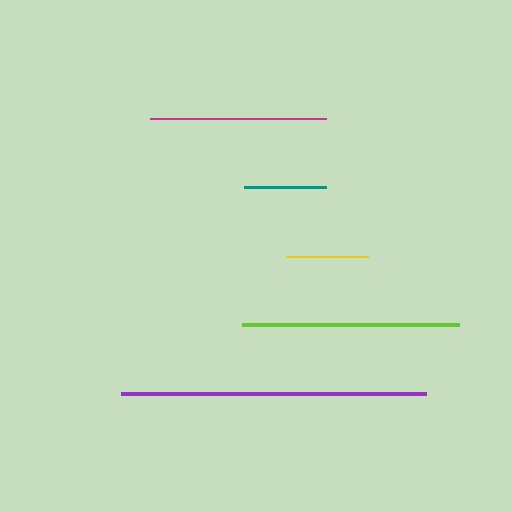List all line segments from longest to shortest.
From longest to shortest: purple, lime, magenta, yellow, teal.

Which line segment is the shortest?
The teal line is the shortest at approximately 81 pixels.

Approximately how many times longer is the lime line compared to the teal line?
The lime line is approximately 2.7 times the length of the teal line.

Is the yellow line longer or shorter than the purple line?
The purple line is longer than the yellow line.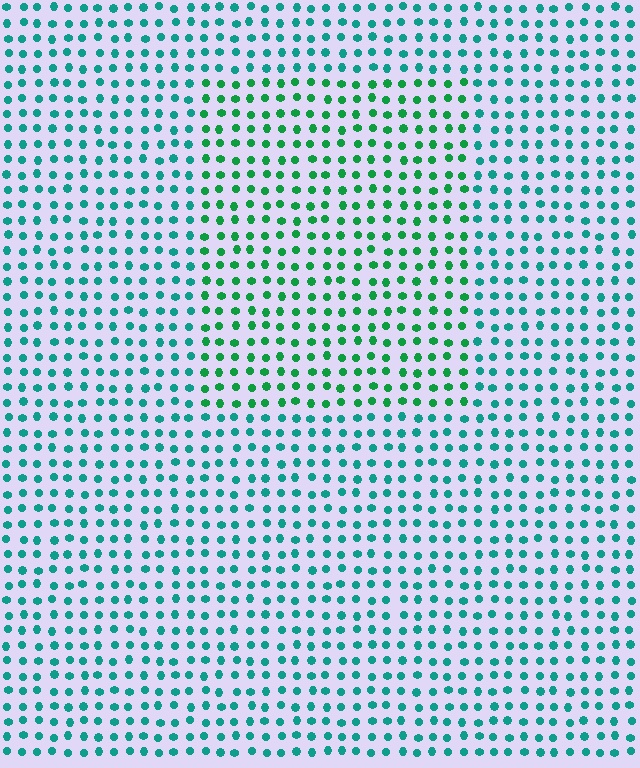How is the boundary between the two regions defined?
The boundary is defined purely by a slight shift in hue (about 32 degrees). Spacing, size, and orientation are identical on both sides.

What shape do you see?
I see a rectangle.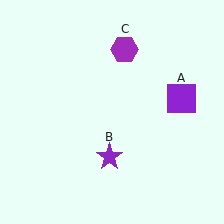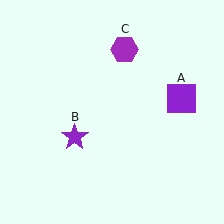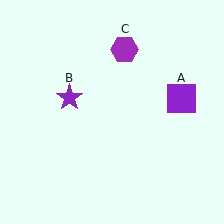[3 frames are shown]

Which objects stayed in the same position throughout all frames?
Purple square (object A) and purple hexagon (object C) remained stationary.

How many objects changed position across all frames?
1 object changed position: purple star (object B).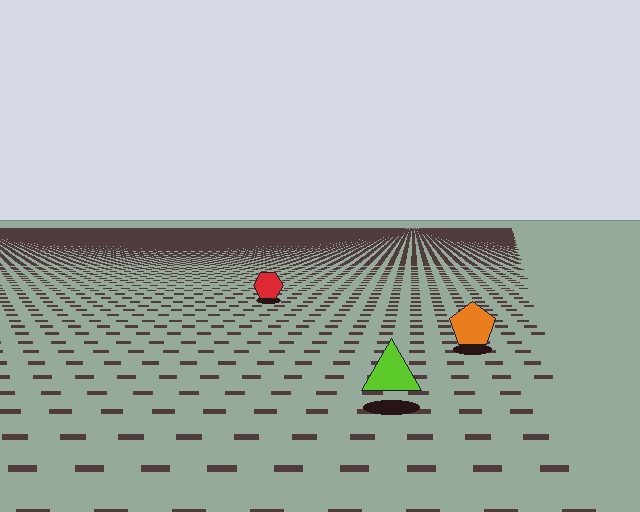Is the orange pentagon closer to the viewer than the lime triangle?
No. The lime triangle is closer — you can tell from the texture gradient: the ground texture is coarser near it.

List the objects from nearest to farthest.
From nearest to farthest: the lime triangle, the orange pentagon, the red hexagon.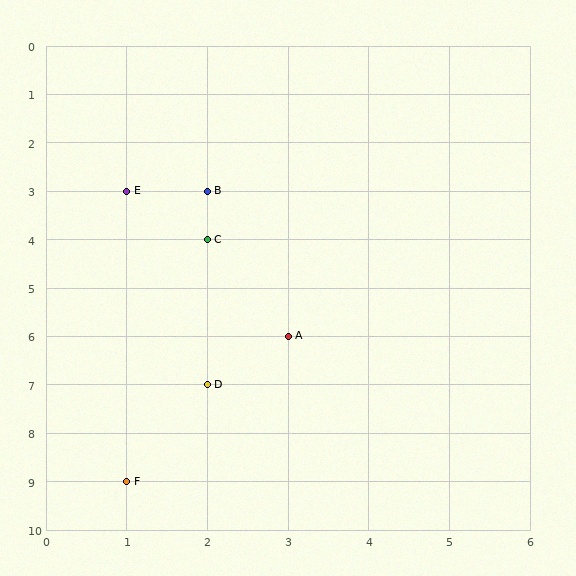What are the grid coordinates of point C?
Point C is at grid coordinates (2, 4).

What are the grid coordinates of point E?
Point E is at grid coordinates (1, 3).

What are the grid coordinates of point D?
Point D is at grid coordinates (2, 7).